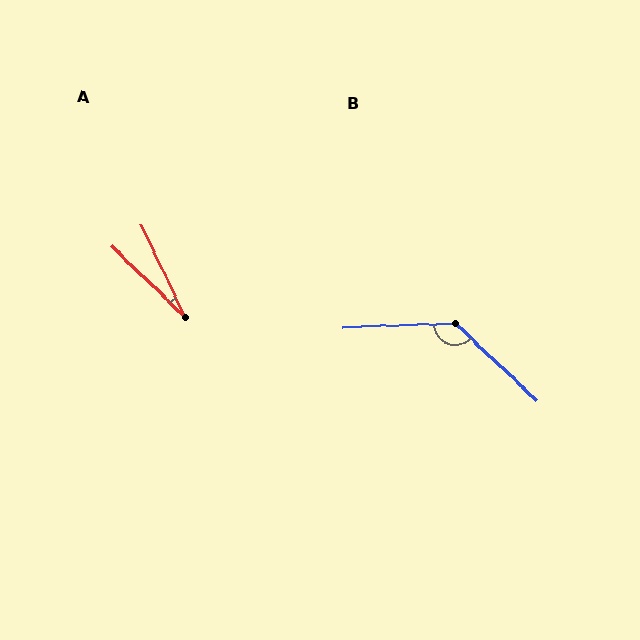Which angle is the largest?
B, at approximately 135 degrees.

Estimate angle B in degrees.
Approximately 135 degrees.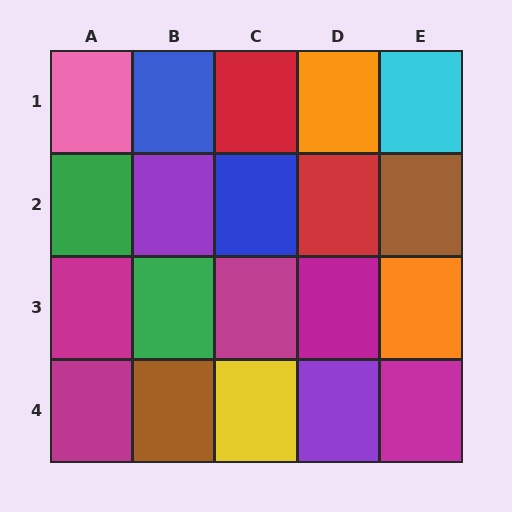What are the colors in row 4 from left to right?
Magenta, brown, yellow, purple, magenta.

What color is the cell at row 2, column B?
Purple.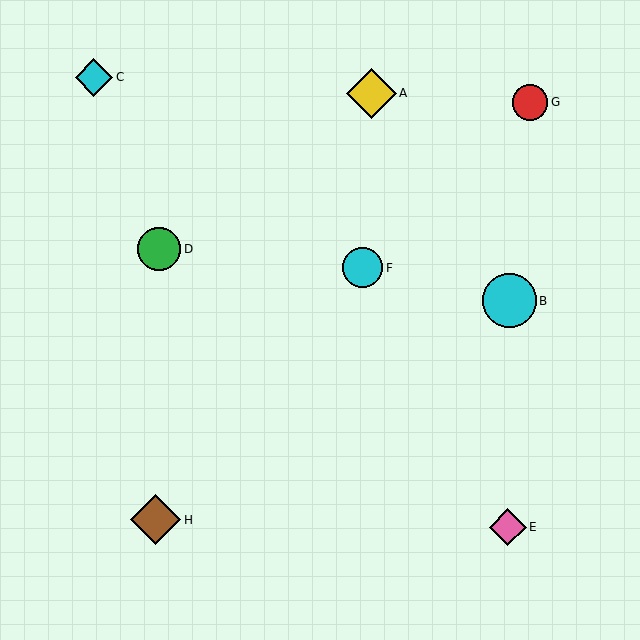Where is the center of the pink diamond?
The center of the pink diamond is at (508, 527).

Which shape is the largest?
The cyan circle (labeled B) is the largest.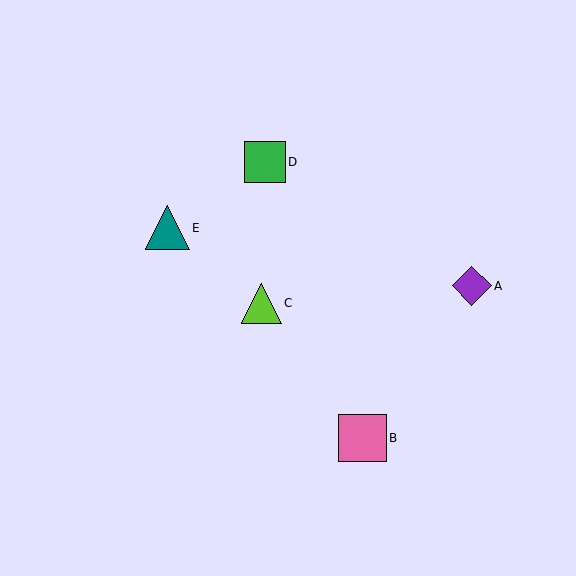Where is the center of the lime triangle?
The center of the lime triangle is at (261, 303).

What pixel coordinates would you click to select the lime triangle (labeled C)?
Click at (261, 303) to select the lime triangle C.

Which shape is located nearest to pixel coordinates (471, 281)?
The purple diamond (labeled A) at (472, 286) is nearest to that location.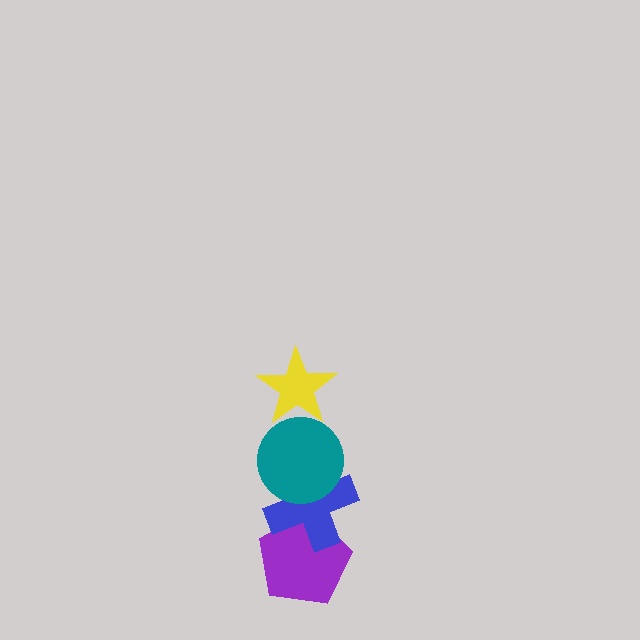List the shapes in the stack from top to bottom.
From top to bottom: the yellow star, the teal circle, the blue cross, the purple pentagon.